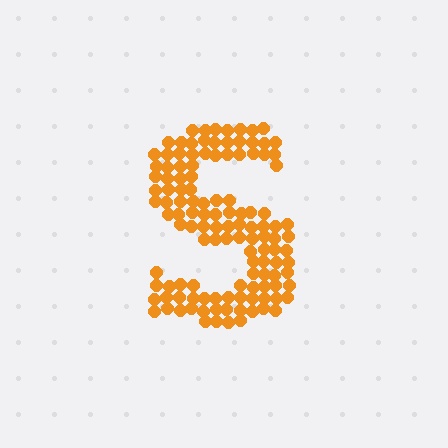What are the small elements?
The small elements are circles.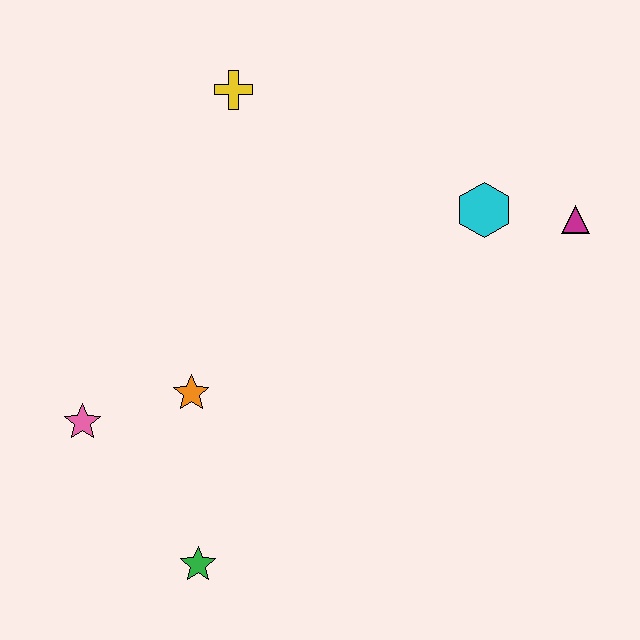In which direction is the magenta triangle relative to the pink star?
The magenta triangle is to the right of the pink star.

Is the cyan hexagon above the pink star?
Yes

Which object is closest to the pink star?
The orange star is closest to the pink star.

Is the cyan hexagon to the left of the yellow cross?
No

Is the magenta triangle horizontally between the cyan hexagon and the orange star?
No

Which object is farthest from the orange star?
The magenta triangle is farthest from the orange star.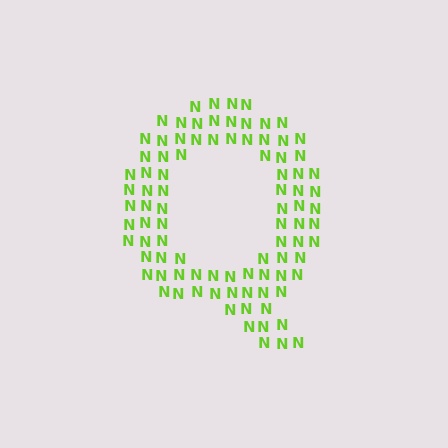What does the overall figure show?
The overall figure shows the letter Q.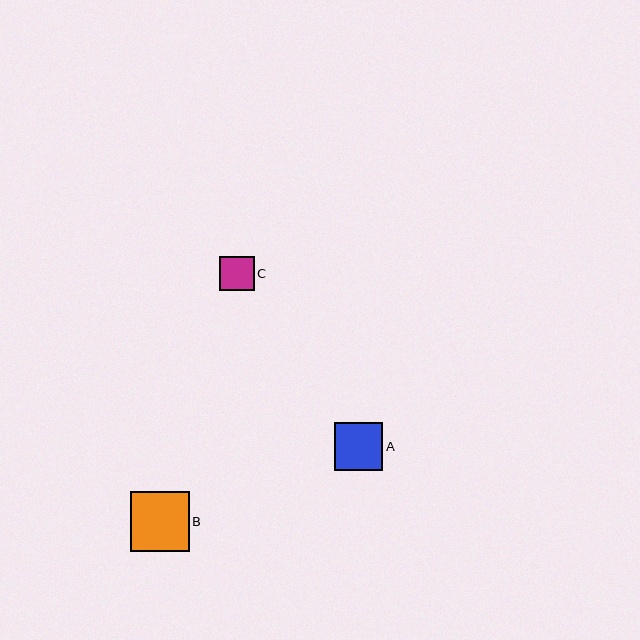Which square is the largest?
Square B is the largest with a size of approximately 59 pixels.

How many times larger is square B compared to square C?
Square B is approximately 1.7 times the size of square C.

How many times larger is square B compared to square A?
Square B is approximately 1.2 times the size of square A.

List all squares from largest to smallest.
From largest to smallest: B, A, C.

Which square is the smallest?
Square C is the smallest with a size of approximately 34 pixels.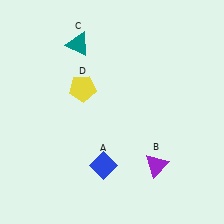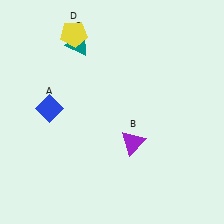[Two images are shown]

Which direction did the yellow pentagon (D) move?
The yellow pentagon (D) moved up.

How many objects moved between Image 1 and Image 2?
3 objects moved between the two images.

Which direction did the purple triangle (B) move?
The purple triangle (B) moved left.